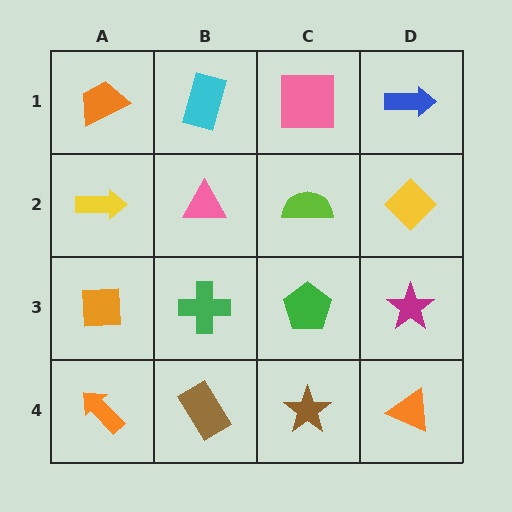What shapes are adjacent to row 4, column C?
A green pentagon (row 3, column C), a brown rectangle (row 4, column B), an orange triangle (row 4, column D).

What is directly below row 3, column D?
An orange triangle.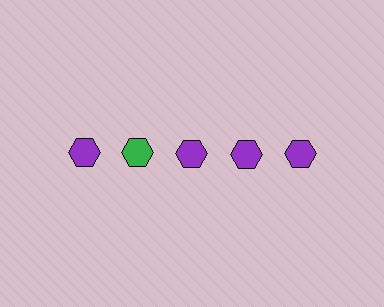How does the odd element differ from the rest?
It has a different color: green instead of purple.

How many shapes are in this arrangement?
There are 5 shapes arranged in a grid pattern.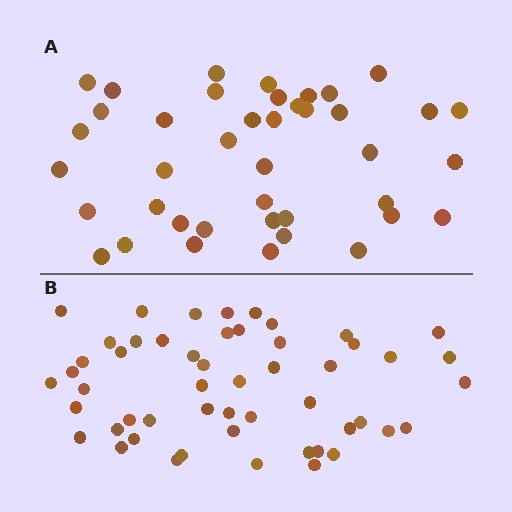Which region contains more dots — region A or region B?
Region B (the bottom region) has more dots.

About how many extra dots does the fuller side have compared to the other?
Region B has roughly 12 or so more dots than region A.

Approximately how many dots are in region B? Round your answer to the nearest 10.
About 50 dots. (The exact count is 52, which rounds to 50.)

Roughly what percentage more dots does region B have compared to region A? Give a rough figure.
About 25% more.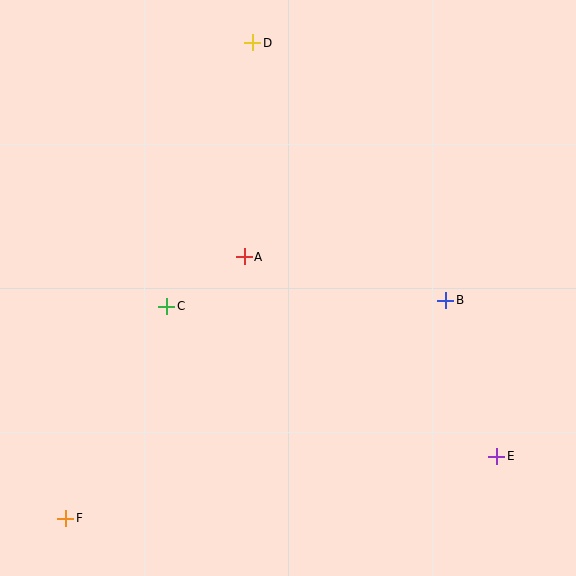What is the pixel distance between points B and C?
The distance between B and C is 279 pixels.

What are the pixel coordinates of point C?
Point C is at (167, 306).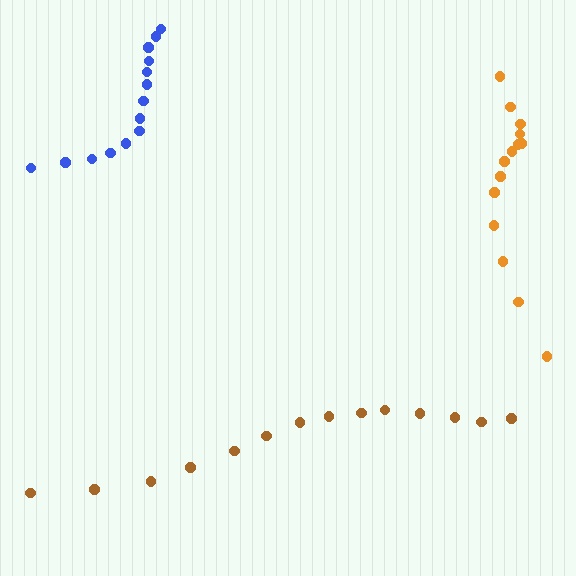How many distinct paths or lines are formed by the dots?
There are 3 distinct paths.